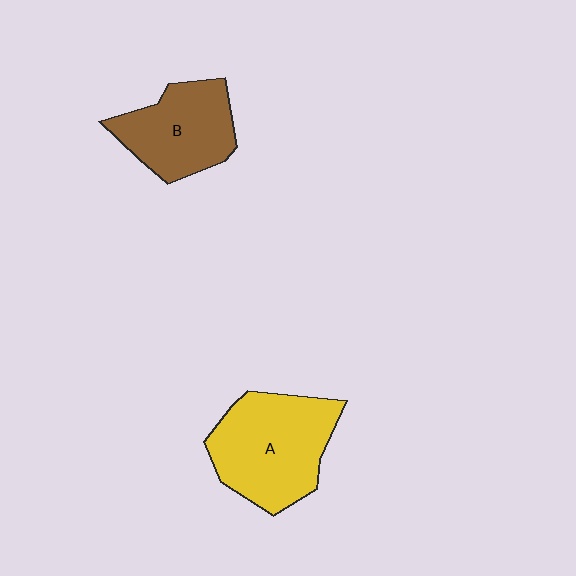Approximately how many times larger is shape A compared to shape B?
Approximately 1.3 times.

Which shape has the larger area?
Shape A (yellow).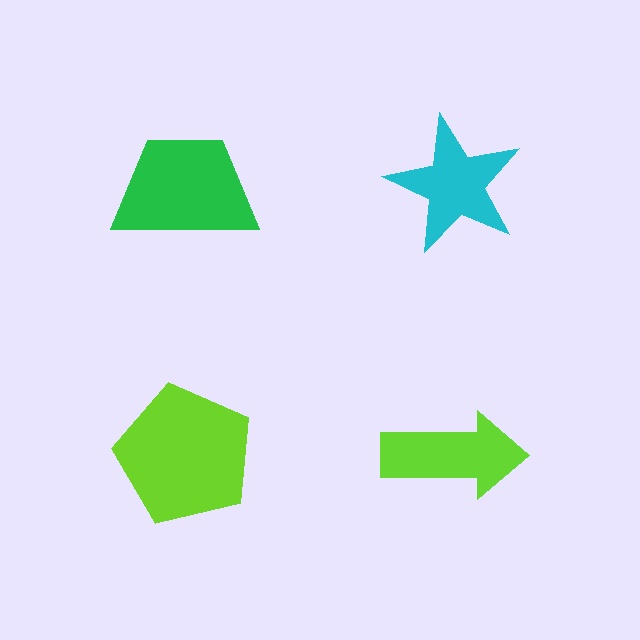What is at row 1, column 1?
A green trapezoid.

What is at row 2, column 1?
A lime pentagon.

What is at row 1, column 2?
A cyan star.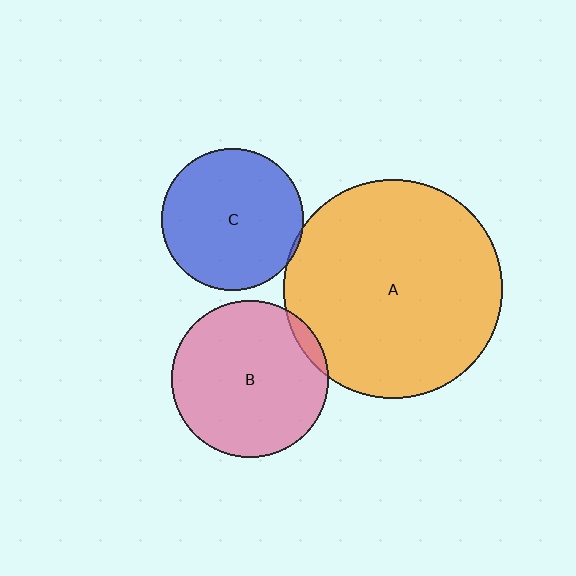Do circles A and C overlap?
Yes.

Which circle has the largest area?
Circle A (orange).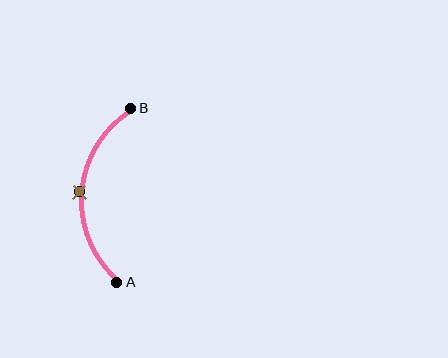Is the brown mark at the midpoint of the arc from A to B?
Yes. The brown mark lies on the arc at equal arc-length from both A and B — it is the arc midpoint.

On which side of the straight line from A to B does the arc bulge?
The arc bulges to the left of the straight line connecting A and B.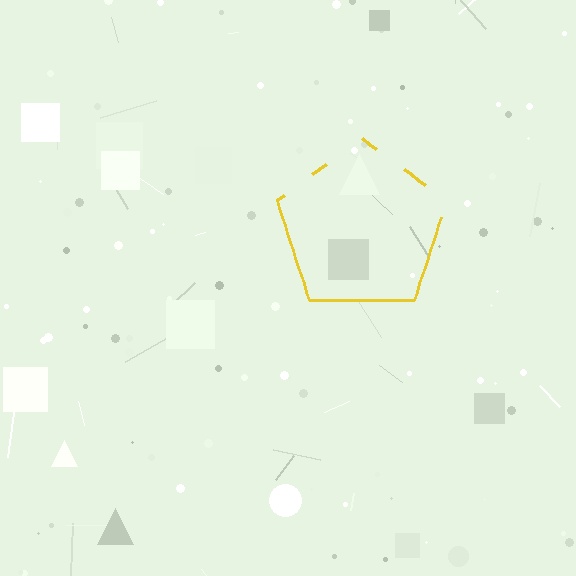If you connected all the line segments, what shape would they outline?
They would outline a pentagon.